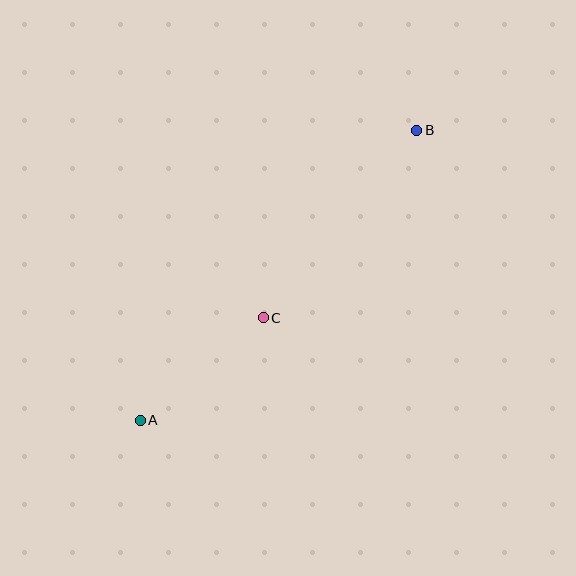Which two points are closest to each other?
Points A and C are closest to each other.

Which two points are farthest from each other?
Points A and B are farthest from each other.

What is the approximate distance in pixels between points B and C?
The distance between B and C is approximately 242 pixels.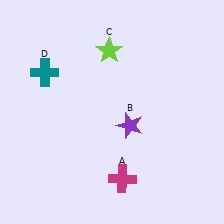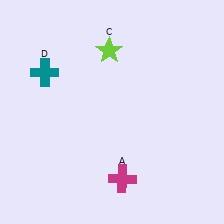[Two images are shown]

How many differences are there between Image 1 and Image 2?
There is 1 difference between the two images.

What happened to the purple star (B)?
The purple star (B) was removed in Image 2. It was in the bottom-right area of Image 1.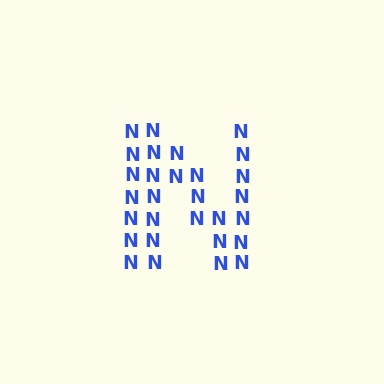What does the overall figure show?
The overall figure shows the letter N.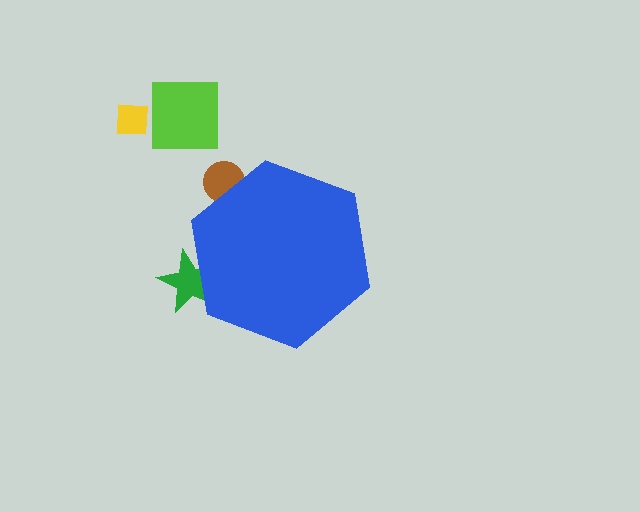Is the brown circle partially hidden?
Yes, the brown circle is partially hidden behind the blue hexagon.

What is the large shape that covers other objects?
A blue hexagon.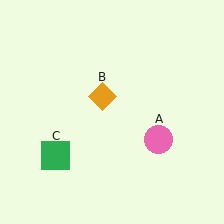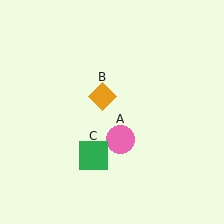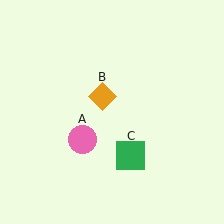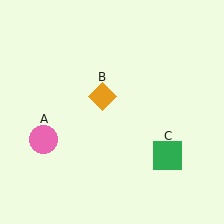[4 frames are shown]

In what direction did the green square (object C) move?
The green square (object C) moved right.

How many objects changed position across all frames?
2 objects changed position: pink circle (object A), green square (object C).